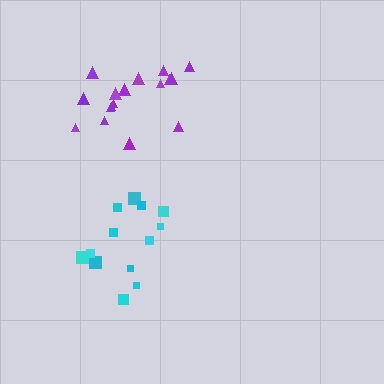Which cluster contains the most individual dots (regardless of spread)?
Purple (17).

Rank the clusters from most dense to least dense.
purple, cyan.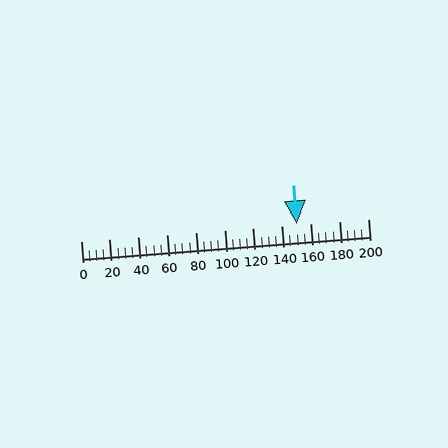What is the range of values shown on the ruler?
The ruler shows values from 0 to 200.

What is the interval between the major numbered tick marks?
The major tick marks are spaced 20 units apart.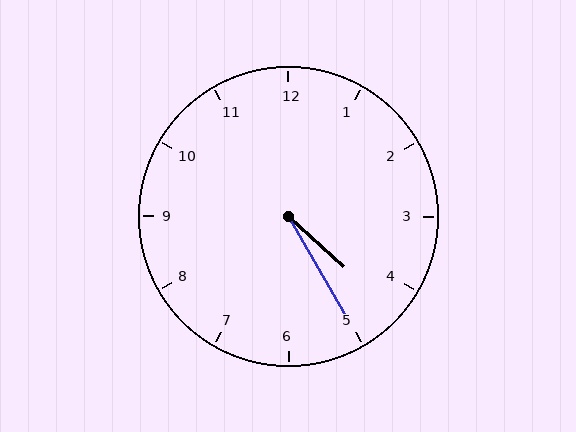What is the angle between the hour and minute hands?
Approximately 18 degrees.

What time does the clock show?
4:25.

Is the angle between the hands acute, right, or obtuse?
It is acute.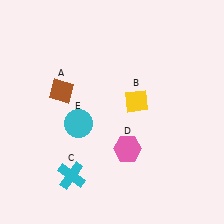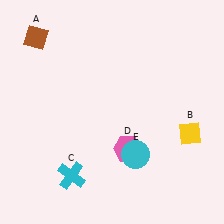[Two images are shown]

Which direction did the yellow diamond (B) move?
The yellow diamond (B) moved right.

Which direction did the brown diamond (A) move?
The brown diamond (A) moved up.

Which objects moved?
The objects that moved are: the brown diamond (A), the yellow diamond (B), the cyan circle (E).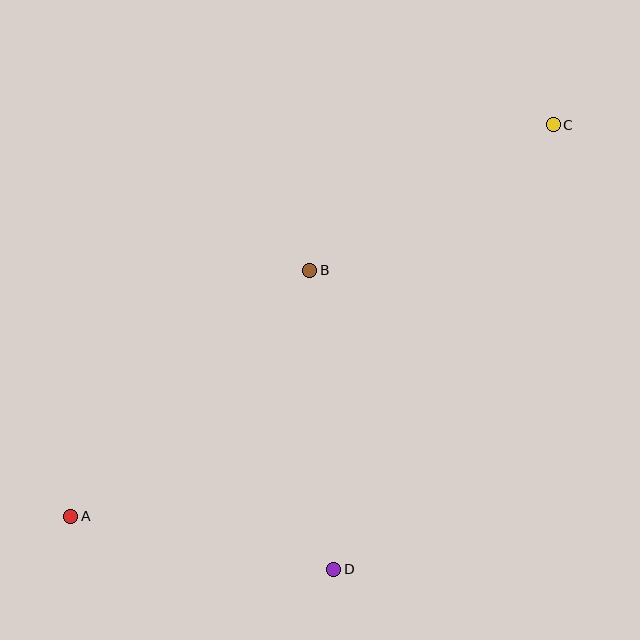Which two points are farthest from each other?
Points A and C are farthest from each other.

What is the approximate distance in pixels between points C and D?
The distance between C and D is approximately 495 pixels.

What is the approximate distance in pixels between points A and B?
The distance between A and B is approximately 343 pixels.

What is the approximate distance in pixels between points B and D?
The distance between B and D is approximately 300 pixels.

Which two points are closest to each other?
Points A and D are closest to each other.